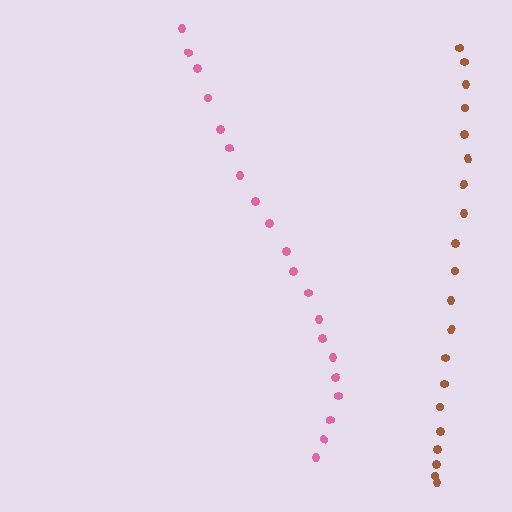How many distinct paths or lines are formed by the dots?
There are 2 distinct paths.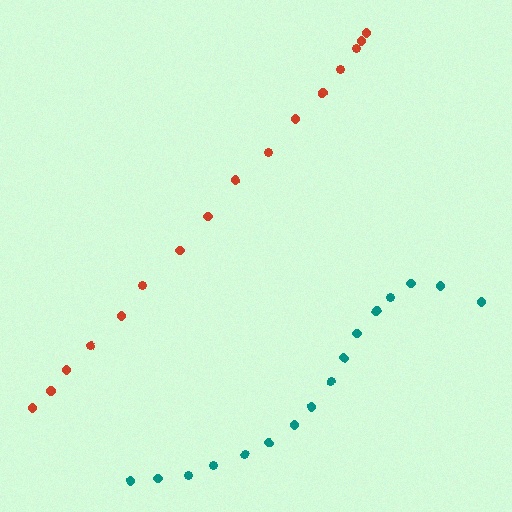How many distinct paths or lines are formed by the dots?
There are 2 distinct paths.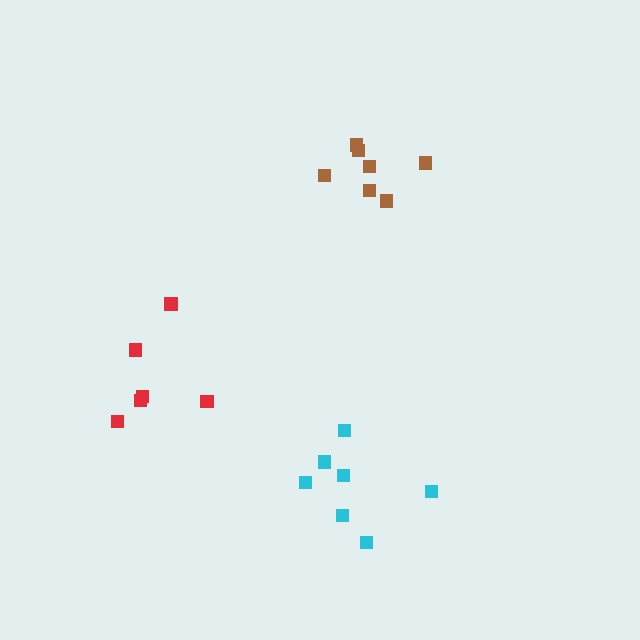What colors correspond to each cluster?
The clusters are colored: brown, cyan, red.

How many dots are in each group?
Group 1: 7 dots, Group 2: 7 dots, Group 3: 6 dots (20 total).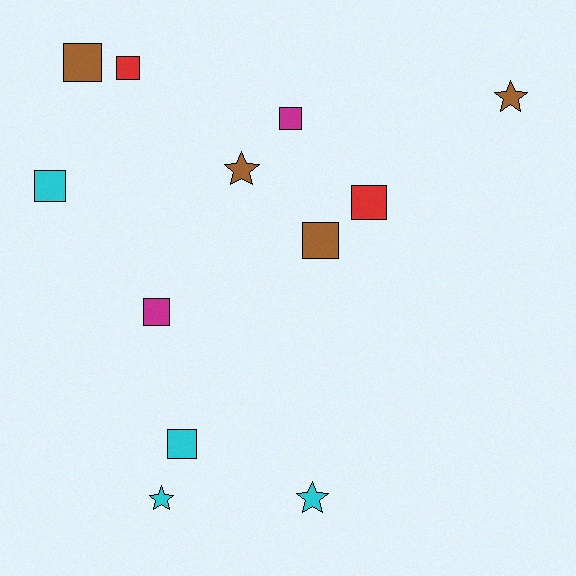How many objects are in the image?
There are 12 objects.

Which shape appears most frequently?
Square, with 8 objects.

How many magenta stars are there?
There are no magenta stars.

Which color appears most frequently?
Cyan, with 4 objects.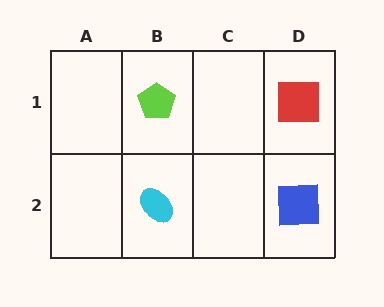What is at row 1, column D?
A red square.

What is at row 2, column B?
A cyan ellipse.